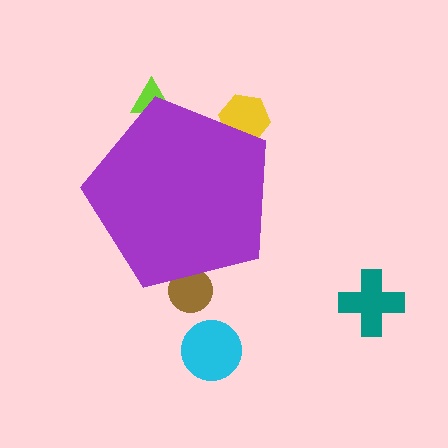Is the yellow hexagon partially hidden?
Yes, the yellow hexagon is partially hidden behind the purple pentagon.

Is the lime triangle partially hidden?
Yes, the lime triangle is partially hidden behind the purple pentagon.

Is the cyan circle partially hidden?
No, the cyan circle is fully visible.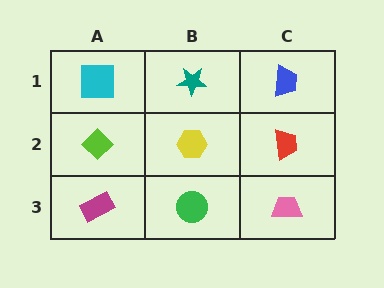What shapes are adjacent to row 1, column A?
A lime diamond (row 2, column A), a teal star (row 1, column B).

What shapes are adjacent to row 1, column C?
A red trapezoid (row 2, column C), a teal star (row 1, column B).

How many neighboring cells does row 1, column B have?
3.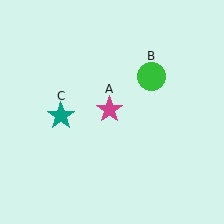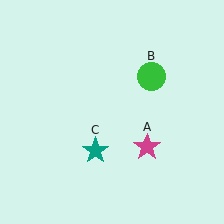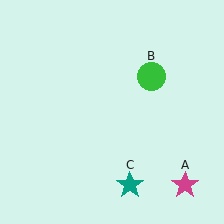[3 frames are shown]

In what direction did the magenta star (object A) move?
The magenta star (object A) moved down and to the right.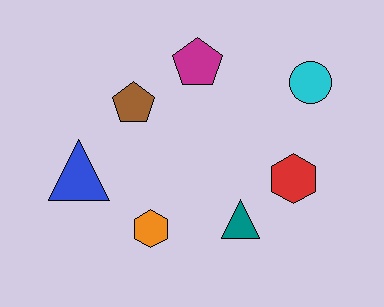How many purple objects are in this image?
There are no purple objects.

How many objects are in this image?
There are 7 objects.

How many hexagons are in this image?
There are 2 hexagons.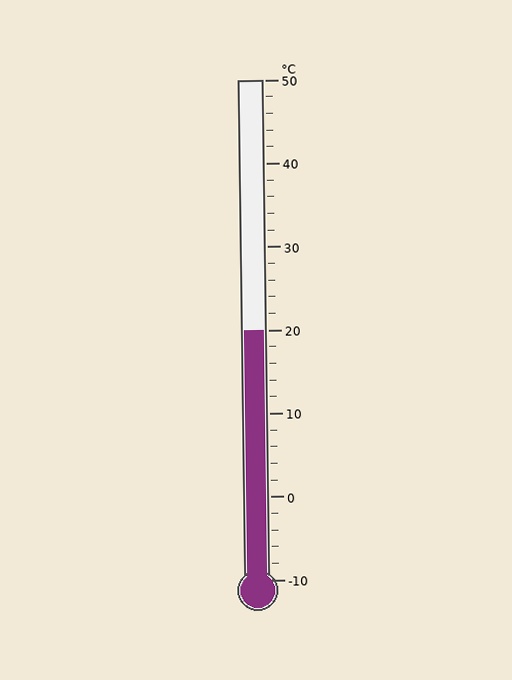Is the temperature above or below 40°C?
The temperature is below 40°C.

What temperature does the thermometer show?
The thermometer shows approximately 20°C.